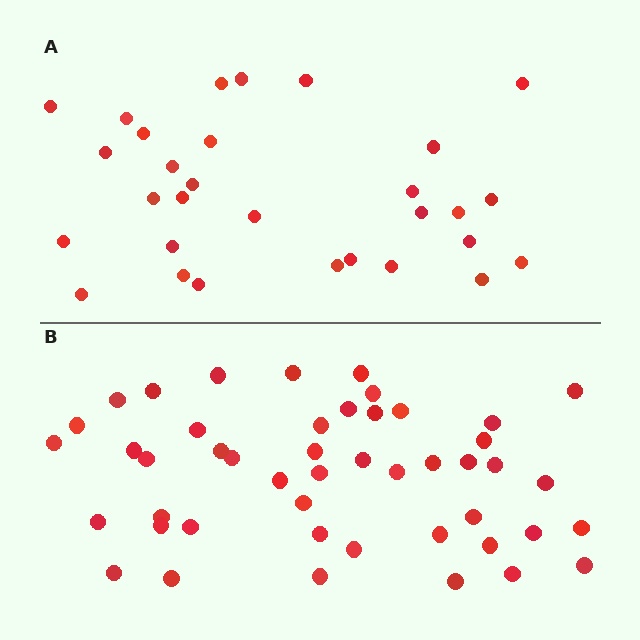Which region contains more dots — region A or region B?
Region B (the bottom region) has more dots.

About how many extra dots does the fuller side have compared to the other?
Region B has approximately 15 more dots than region A.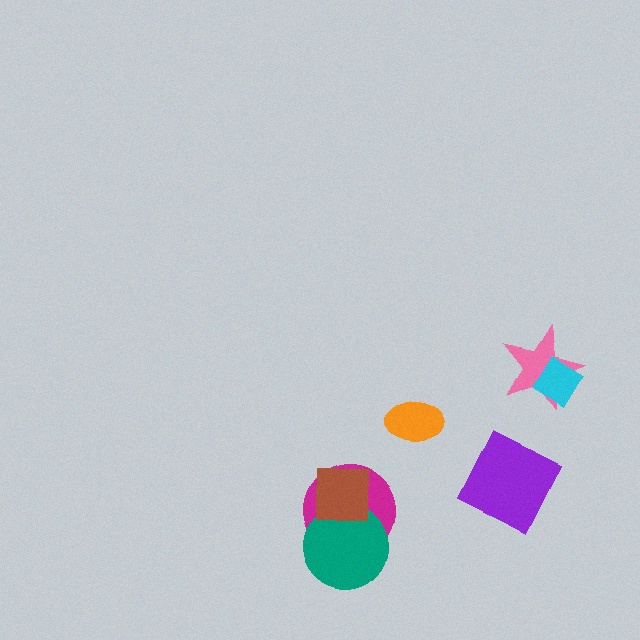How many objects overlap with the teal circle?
2 objects overlap with the teal circle.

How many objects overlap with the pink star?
1 object overlaps with the pink star.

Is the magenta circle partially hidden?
Yes, it is partially covered by another shape.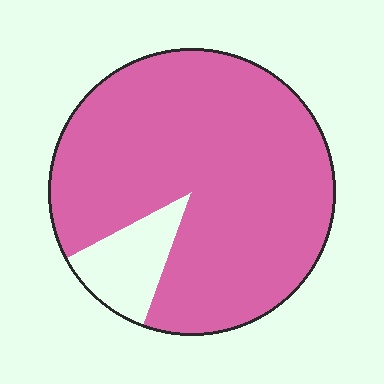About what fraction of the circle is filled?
About seven eighths (7/8).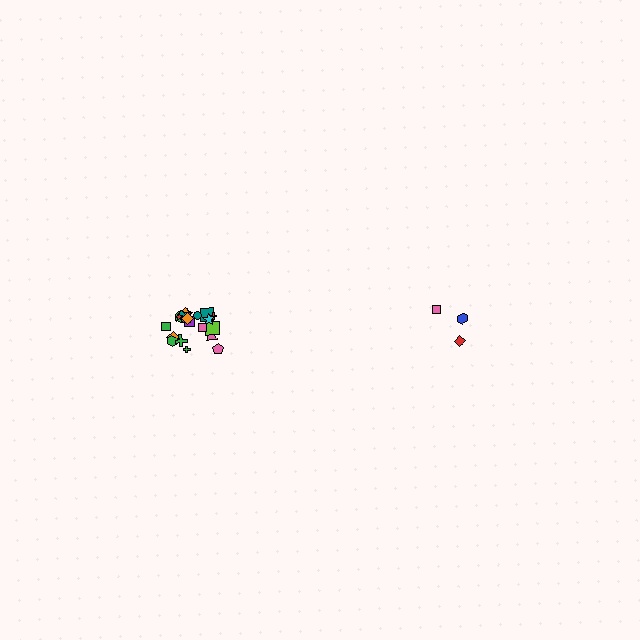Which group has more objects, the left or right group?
The left group.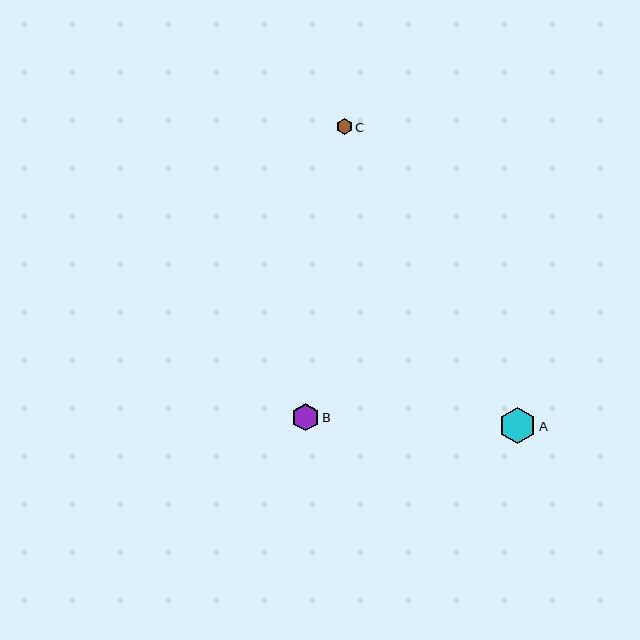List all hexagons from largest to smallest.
From largest to smallest: A, B, C.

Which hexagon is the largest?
Hexagon A is the largest with a size of approximately 36 pixels.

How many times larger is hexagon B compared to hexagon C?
Hexagon B is approximately 1.7 times the size of hexagon C.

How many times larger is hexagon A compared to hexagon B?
Hexagon A is approximately 1.3 times the size of hexagon B.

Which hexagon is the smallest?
Hexagon C is the smallest with a size of approximately 16 pixels.